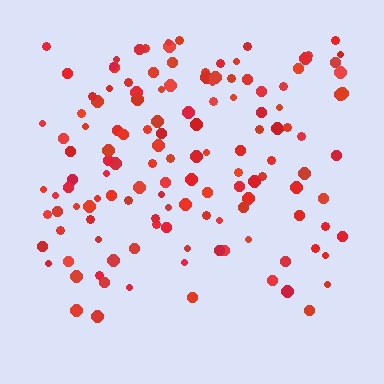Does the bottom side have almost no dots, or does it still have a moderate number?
Still a moderate number, just noticeably fewer than the top.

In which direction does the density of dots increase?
From bottom to top, with the top side densest.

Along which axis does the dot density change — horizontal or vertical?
Vertical.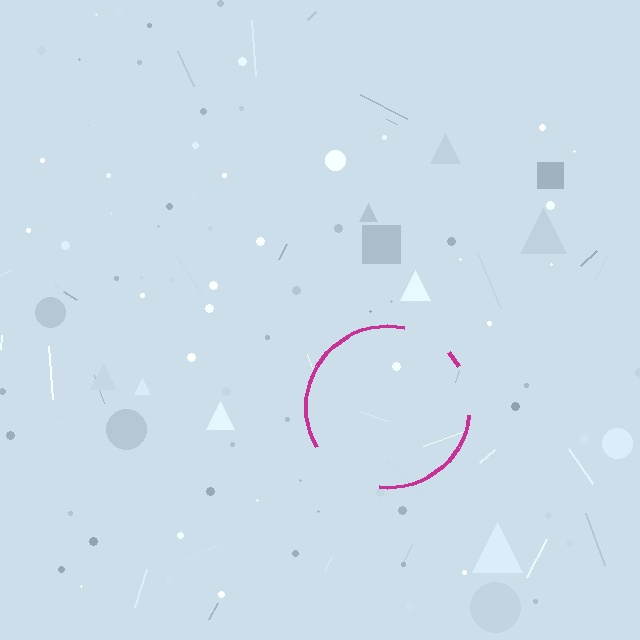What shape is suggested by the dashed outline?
The dashed outline suggests a circle.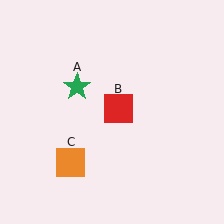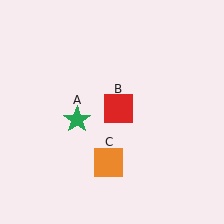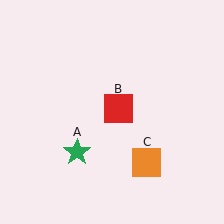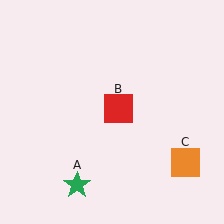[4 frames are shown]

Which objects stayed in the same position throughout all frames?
Red square (object B) remained stationary.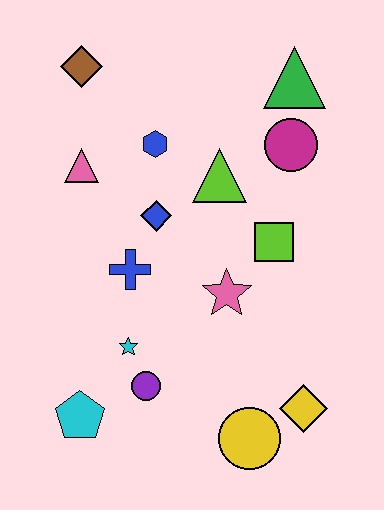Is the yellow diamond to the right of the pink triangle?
Yes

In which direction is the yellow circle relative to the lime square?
The yellow circle is below the lime square.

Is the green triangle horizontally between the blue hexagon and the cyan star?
No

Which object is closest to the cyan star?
The purple circle is closest to the cyan star.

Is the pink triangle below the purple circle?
No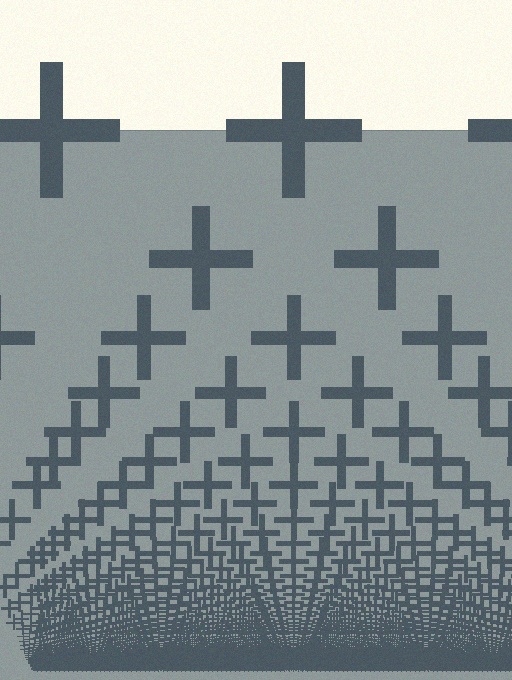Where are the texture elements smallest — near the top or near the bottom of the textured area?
Near the bottom.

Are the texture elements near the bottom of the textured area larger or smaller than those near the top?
Smaller. The gradient is inverted — elements near the bottom are smaller and denser.